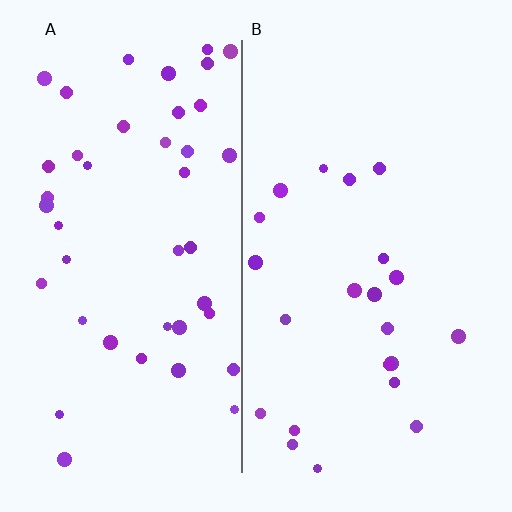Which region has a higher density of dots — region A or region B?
A (the left).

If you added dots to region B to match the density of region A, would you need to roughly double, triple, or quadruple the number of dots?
Approximately double.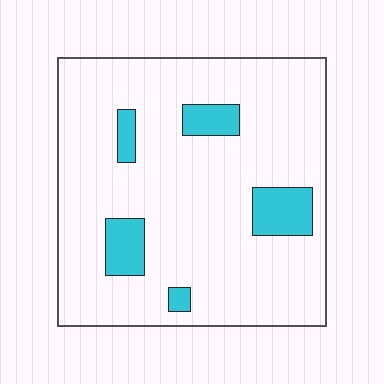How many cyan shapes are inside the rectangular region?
5.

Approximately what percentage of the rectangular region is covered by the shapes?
Approximately 10%.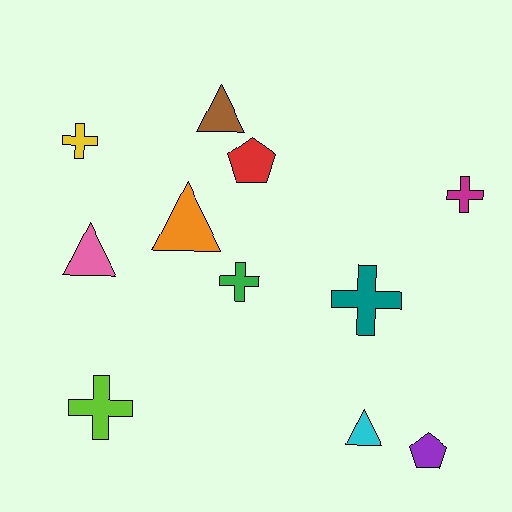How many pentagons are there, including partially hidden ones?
There are 2 pentagons.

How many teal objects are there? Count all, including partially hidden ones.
There is 1 teal object.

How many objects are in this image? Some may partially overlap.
There are 11 objects.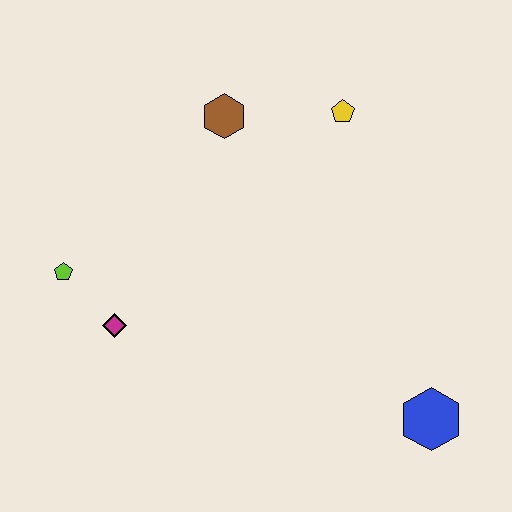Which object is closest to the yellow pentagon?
The brown hexagon is closest to the yellow pentagon.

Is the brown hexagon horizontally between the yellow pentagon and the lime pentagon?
Yes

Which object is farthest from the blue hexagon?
The lime pentagon is farthest from the blue hexagon.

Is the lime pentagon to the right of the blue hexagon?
No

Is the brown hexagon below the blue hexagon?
No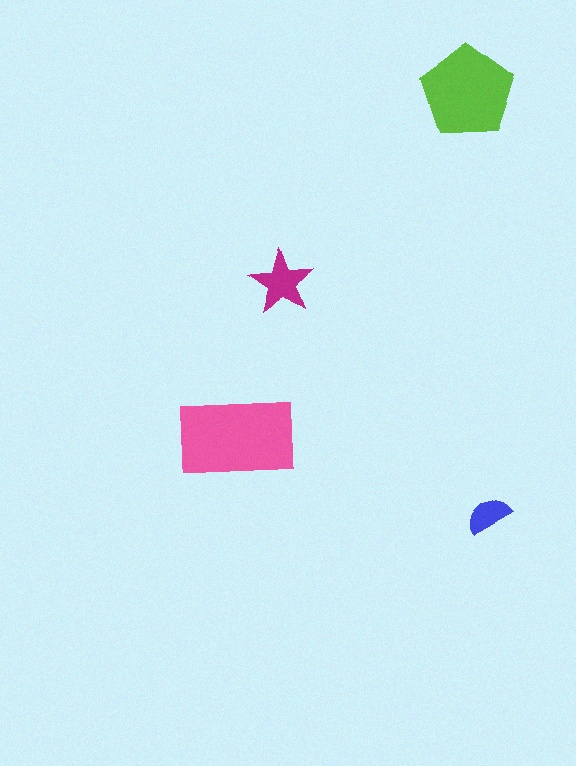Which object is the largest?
The pink rectangle.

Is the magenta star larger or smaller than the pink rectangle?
Smaller.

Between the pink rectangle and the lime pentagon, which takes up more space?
The pink rectangle.